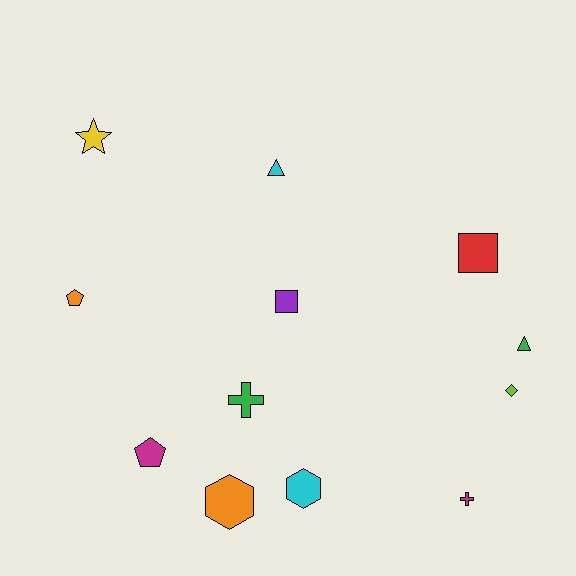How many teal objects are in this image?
There are no teal objects.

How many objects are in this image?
There are 12 objects.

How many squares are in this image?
There are 2 squares.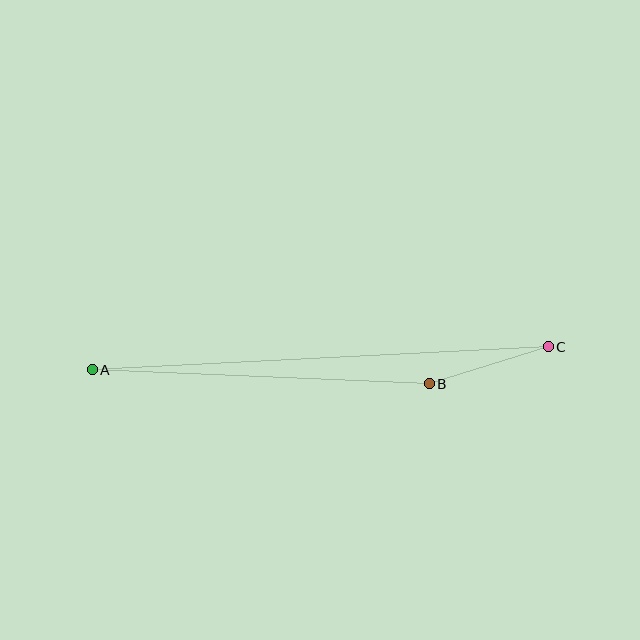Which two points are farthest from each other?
Points A and C are farthest from each other.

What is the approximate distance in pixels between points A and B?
The distance between A and B is approximately 337 pixels.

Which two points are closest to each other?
Points B and C are closest to each other.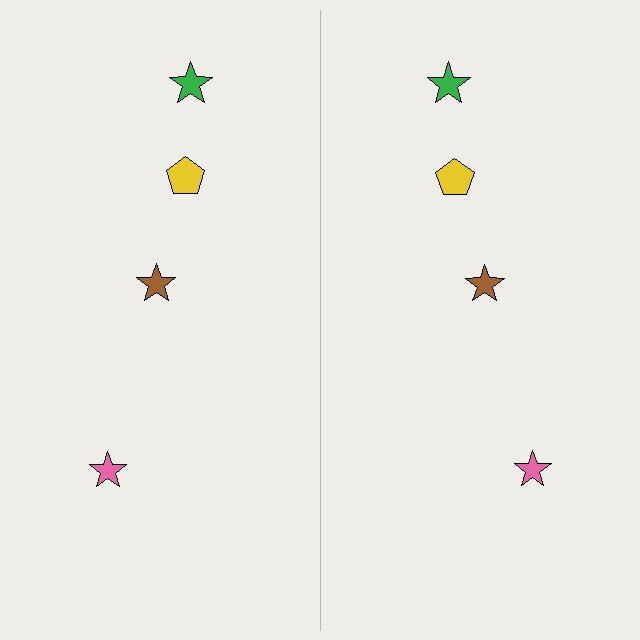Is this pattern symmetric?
Yes, this pattern has bilateral (reflection) symmetry.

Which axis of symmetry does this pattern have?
The pattern has a vertical axis of symmetry running through the center of the image.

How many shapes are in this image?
There are 8 shapes in this image.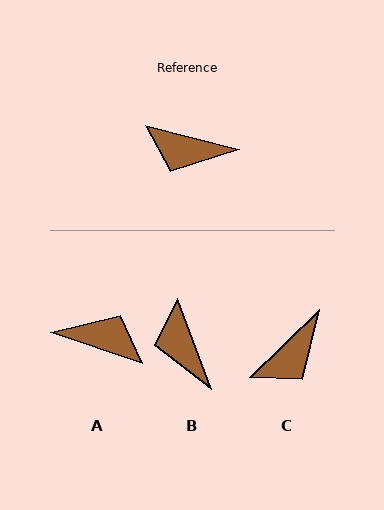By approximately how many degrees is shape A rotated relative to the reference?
Approximately 176 degrees counter-clockwise.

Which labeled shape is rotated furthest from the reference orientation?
A, about 176 degrees away.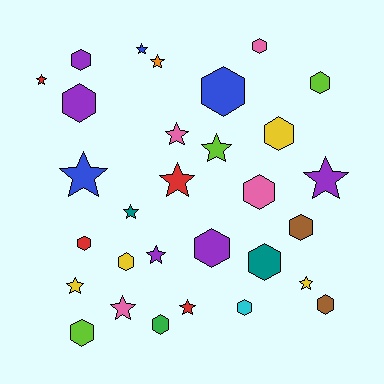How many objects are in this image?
There are 30 objects.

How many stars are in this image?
There are 14 stars.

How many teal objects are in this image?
There are 2 teal objects.